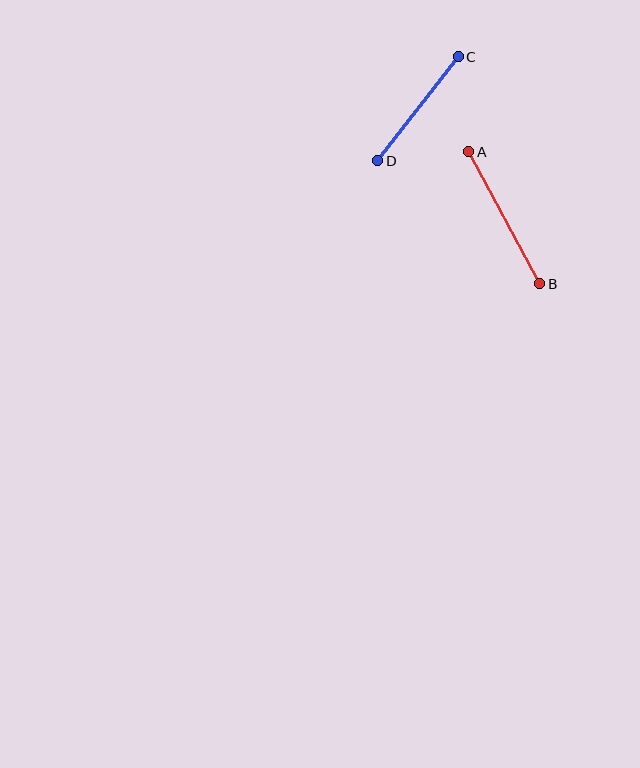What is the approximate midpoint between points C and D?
The midpoint is at approximately (418, 109) pixels.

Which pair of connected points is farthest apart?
Points A and B are farthest apart.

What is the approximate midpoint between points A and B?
The midpoint is at approximately (504, 218) pixels.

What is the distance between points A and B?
The distance is approximately 150 pixels.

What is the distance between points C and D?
The distance is approximately 131 pixels.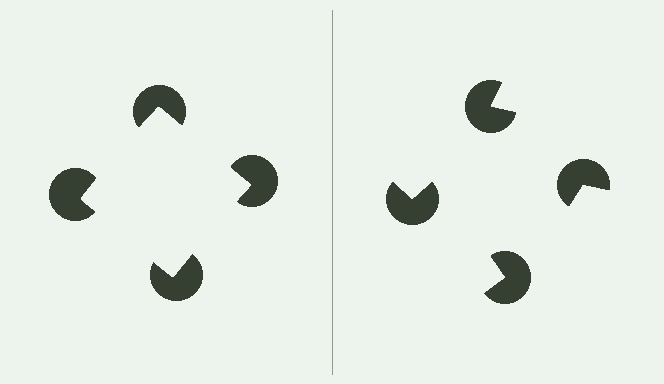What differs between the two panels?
The pac-man discs are positioned identically on both sides; only the wedge orientations differ. On the left they align to a square; on the right they are misaligned.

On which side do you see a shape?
An illusory square appears on the left side. On the right side the wedge cuts are rotated, so no coherent shape forms.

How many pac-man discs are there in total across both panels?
8 — 4 on each side.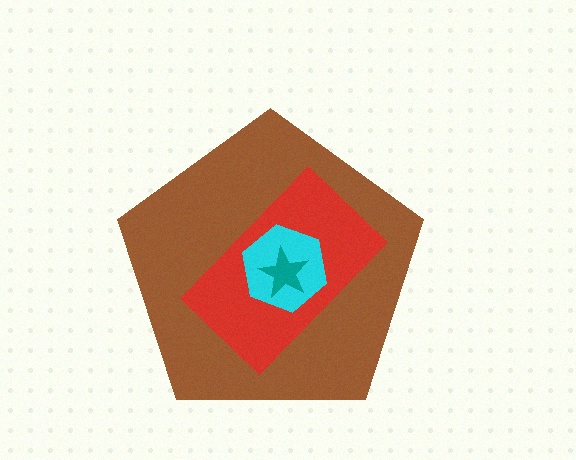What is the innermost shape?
The teal star.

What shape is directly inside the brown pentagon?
The red rectangle.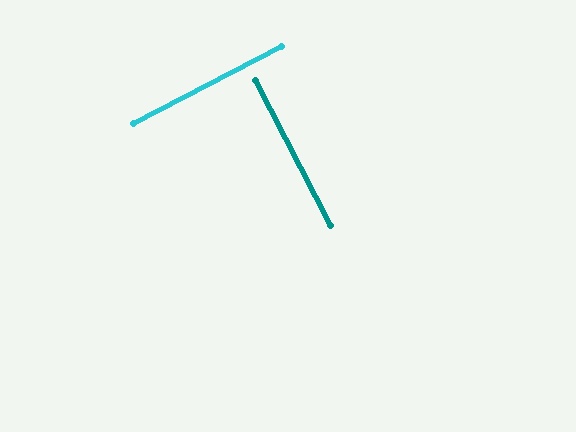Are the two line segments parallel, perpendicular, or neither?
Perpendicular — they meet at approximately 90°.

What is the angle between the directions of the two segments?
Approximately 90 degrees.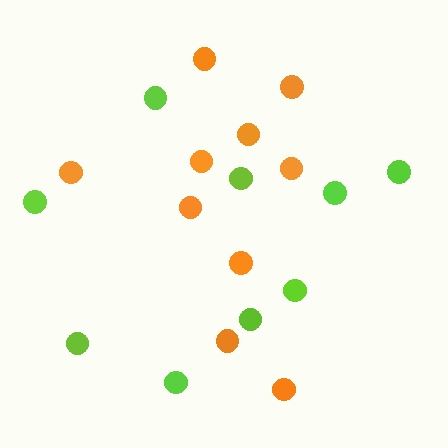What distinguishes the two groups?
There are 2 groups: one group of lime circles (9) and one group of orange circles (10).